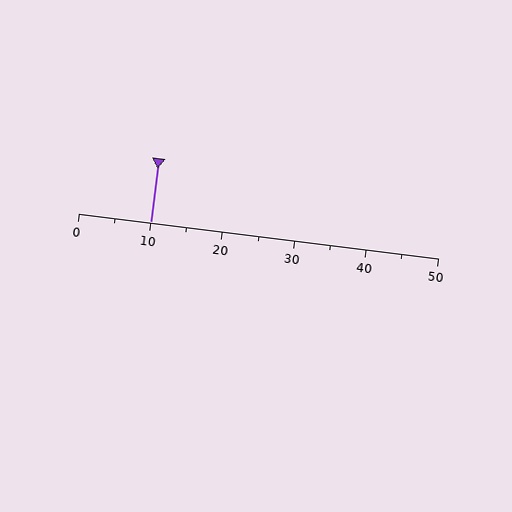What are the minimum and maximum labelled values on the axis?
The axis runs from 0 to 50.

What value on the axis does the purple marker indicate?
The marker indicates approximately 10.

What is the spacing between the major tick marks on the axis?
The major ticks are spaced 10 apart.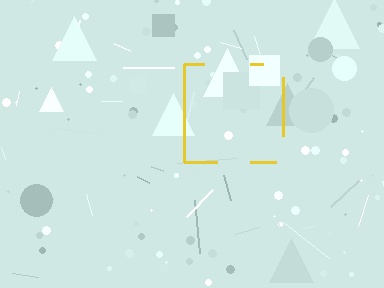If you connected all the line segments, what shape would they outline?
They would outline a square.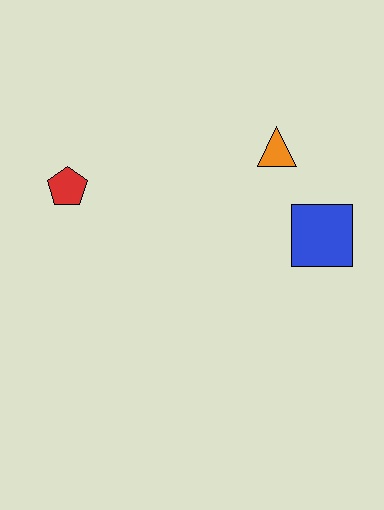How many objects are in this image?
There are 3 objects.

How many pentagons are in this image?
There is 1 pentagon.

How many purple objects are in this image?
There are no purple objects.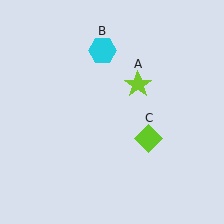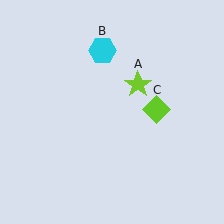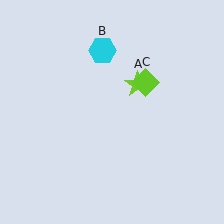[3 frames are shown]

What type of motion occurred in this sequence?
The lime diamond (object C) rotated counterclockwise around the center of the scene.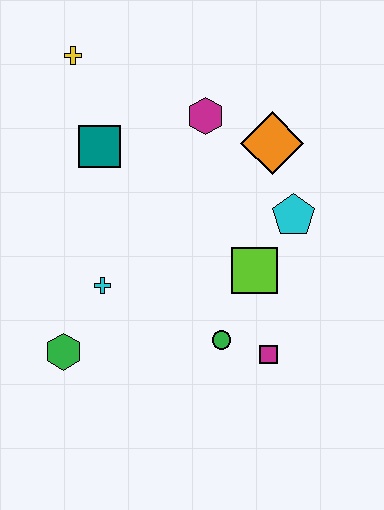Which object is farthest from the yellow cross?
The magenta square is farthest from the yellow cross.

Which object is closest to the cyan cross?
The green hexagon is closest to the cyan cross.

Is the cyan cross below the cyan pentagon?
Yes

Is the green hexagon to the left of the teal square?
Yes